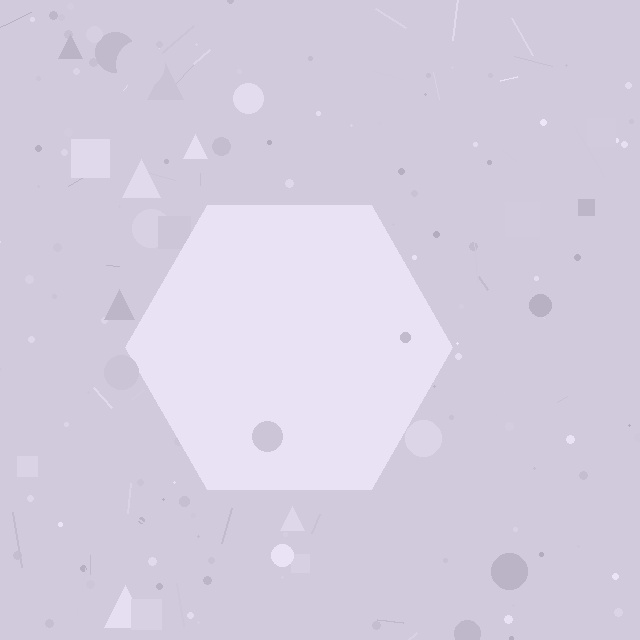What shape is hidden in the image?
A hexagon is hidden in the image.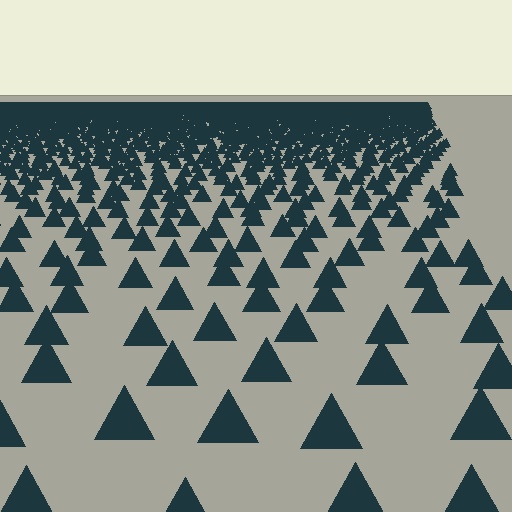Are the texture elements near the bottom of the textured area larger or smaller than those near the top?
Larger. Near the bottom, elements are closer to the viewer and appear at a bigger on-screen size.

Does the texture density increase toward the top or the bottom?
Density increases toward the top.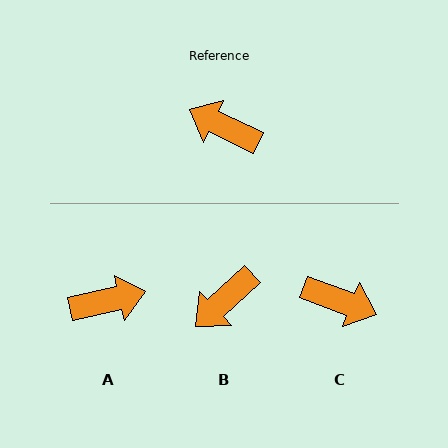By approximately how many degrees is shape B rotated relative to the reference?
Approximately 69 degrees counter-clockwise.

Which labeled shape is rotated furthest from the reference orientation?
C, about 175 degrees away.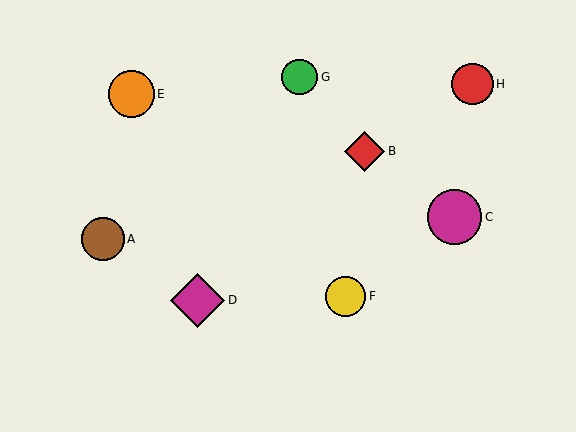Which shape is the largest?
The magenta circle (labeled C) is the largest.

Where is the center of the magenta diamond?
The center of the magenta diamond is at (198, 300).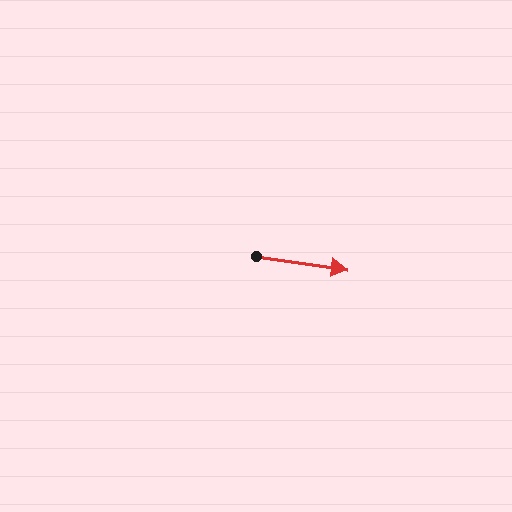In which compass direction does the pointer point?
East.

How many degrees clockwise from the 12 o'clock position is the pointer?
Approximately 98 degrees.